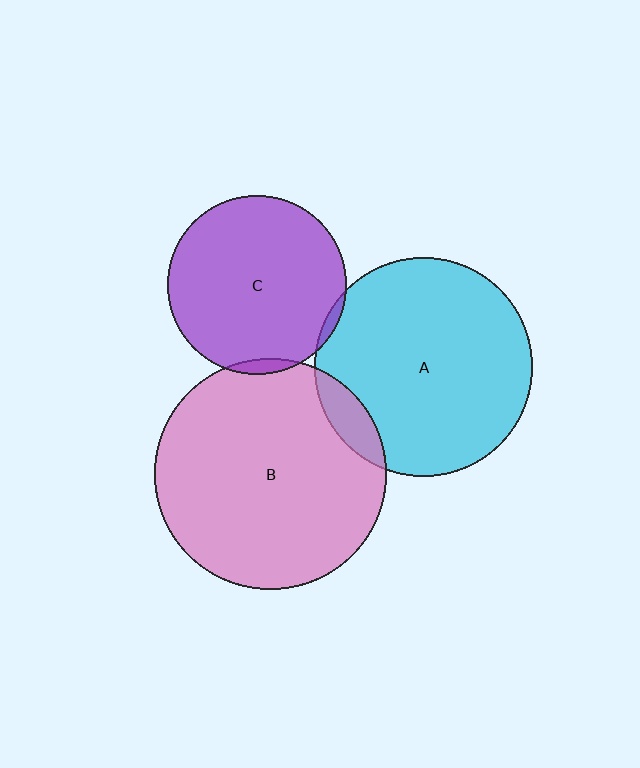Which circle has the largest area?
Circle B (pink).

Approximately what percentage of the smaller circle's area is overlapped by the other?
Approximately 5%.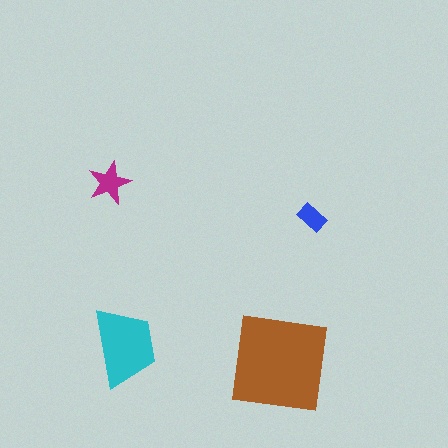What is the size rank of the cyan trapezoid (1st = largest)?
2nd.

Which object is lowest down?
The brown square is bottommost.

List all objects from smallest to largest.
The blue rectangle, the magenta star, the cyan trapezoid, the brown square.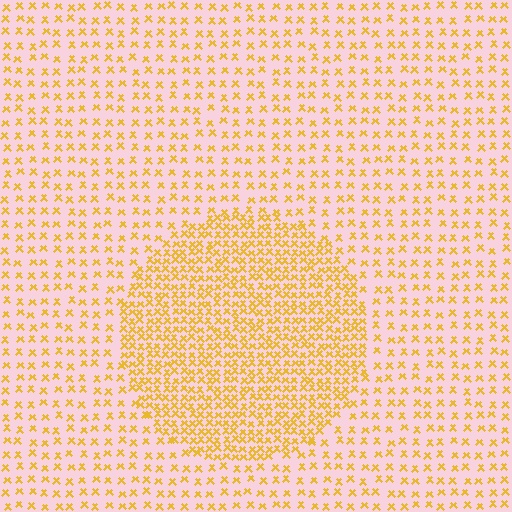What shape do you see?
I see a circle.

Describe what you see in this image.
The image contains small yellow elements arranged at two different densities. A circle-shaped region is visible where the elements are more densely packed than the surrounding area.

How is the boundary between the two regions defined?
The boundary is defined by a change in element density (approximately 2.2x ratio). All elements are the same color, size, and shape.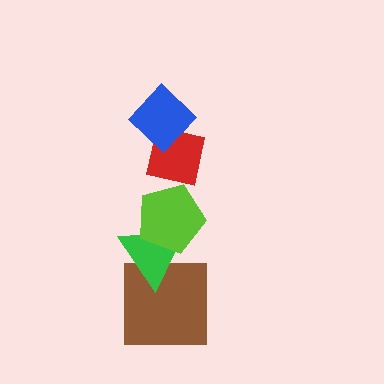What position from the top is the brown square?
The brown square is 5th from the top.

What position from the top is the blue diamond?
The blue diamond is 1st from the top.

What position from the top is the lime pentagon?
The lime pentagon is 3rd from the top.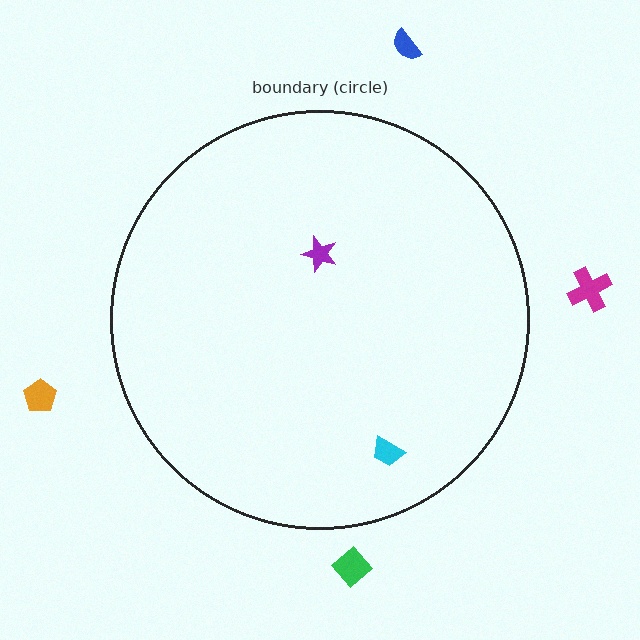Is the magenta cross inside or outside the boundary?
Outside.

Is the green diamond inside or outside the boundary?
Outside.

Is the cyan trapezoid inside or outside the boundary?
Inside.